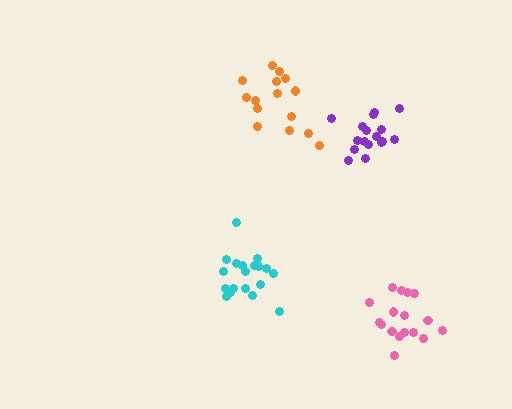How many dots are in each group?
Group 1: 19 dots, Group 2: 17 dots, Group 3: 15 dots, Group 4: 17 dots (68 total).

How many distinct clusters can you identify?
There are 4 distinct clusters.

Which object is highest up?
The orange cluster is topmost.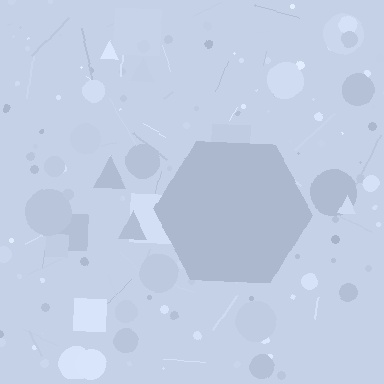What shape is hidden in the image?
A hexagon is hidden in the image.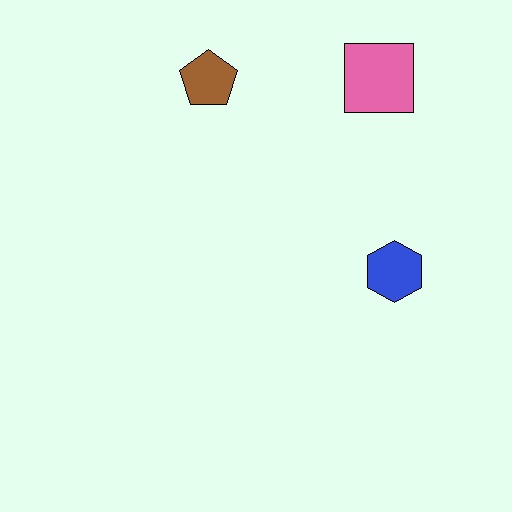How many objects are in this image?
There are 3 objects.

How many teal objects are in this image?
There are no teal objects.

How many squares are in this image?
There is 1 square.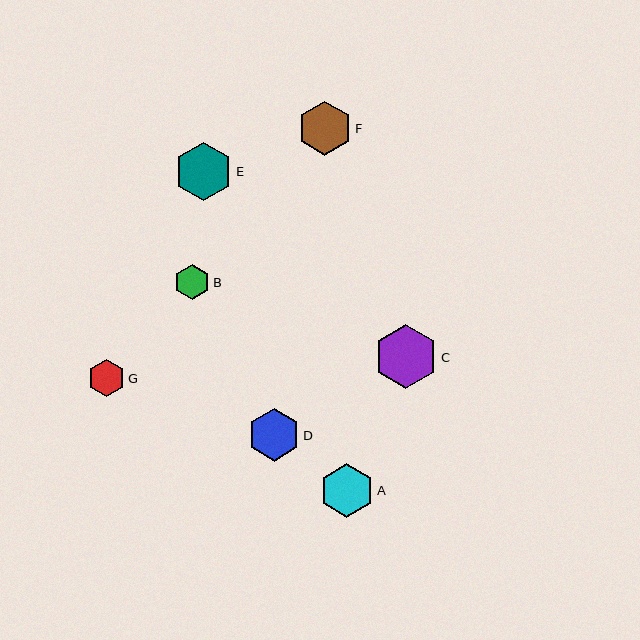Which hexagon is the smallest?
Hexagon B is the smallest with a size of approximately 35 pixels.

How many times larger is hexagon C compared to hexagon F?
Hexagon C is approximately 1.2 times the size of hexagon F.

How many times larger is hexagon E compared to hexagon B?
Hexagon E is approximately 1.7 times the size of hexagon B.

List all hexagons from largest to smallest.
From largest to smallest: C, E, F, A, D, G, B.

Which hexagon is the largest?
Hexagon C is the largest with a size of approximately 64 pixels.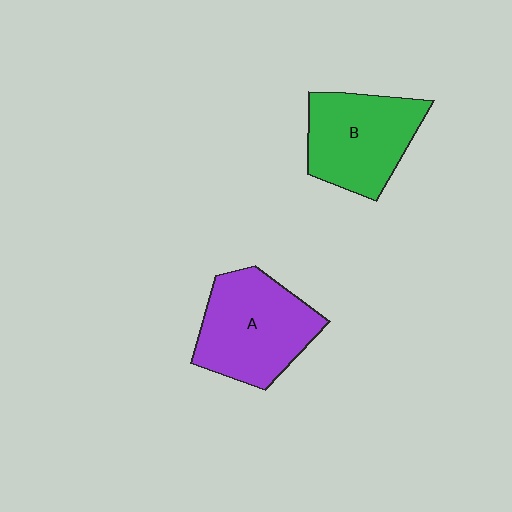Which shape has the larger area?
Shape A (purple).